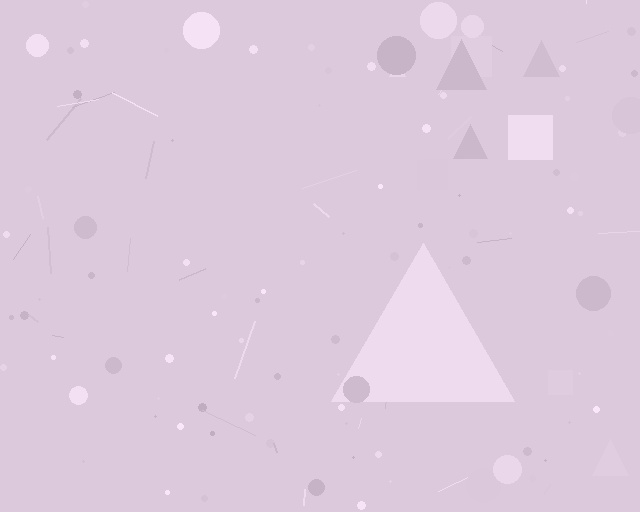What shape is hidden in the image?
A triangle is hidden in the image.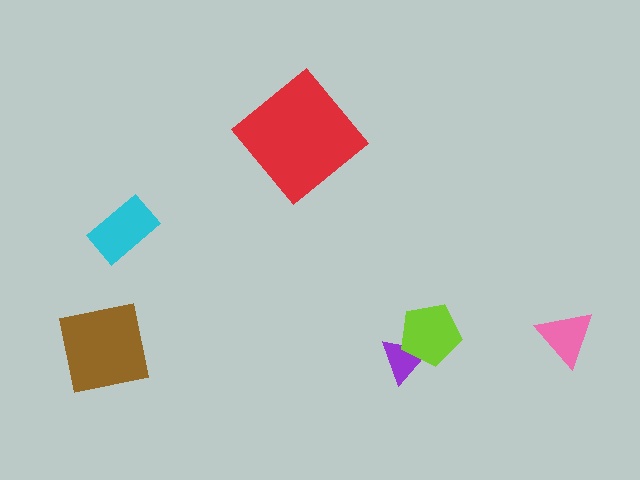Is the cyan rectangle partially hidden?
No, no other shape covers it.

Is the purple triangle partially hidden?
Yes, it is partially covered by another shape.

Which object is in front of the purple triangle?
The lime pentagon is in front of the purple triangle.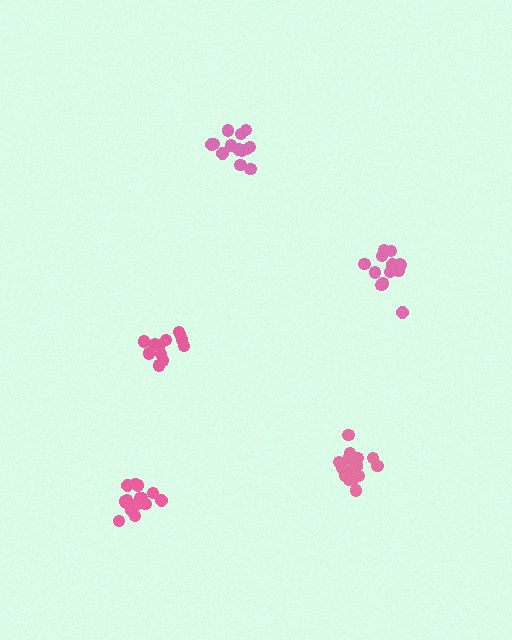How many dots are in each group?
Group 1: 13 dots, Group 2: 12 dots, Group 3: 16 dots, Group 4: 13 dots, Group 5: 16 dots (70 total).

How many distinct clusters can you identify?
There are 5 distinct clusters.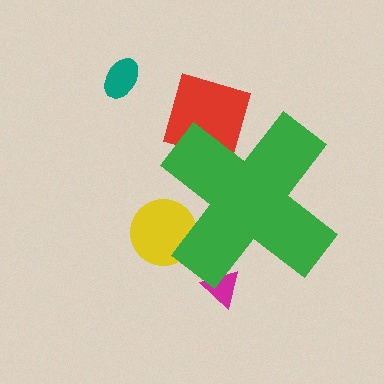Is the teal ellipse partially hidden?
No, the teal ellipse is fully visible.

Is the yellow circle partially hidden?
Yes, the yellow circle is partially hidden behind the green cross.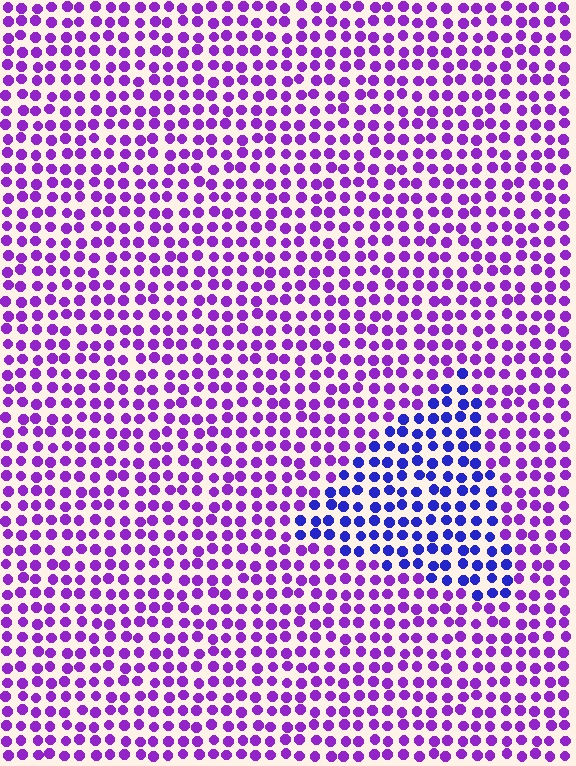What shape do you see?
I see a triangle.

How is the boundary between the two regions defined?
The boundary is defined purely by a slight shift in hue (about 41 degrees). Spacing, size, and orientation are identical on both sides.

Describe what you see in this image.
The image is filled with small purple elements in a uniform arrangement. A triangle-shaped region is visible where the elements are tinted to a slightly different hue, forming a subtle color boundary.